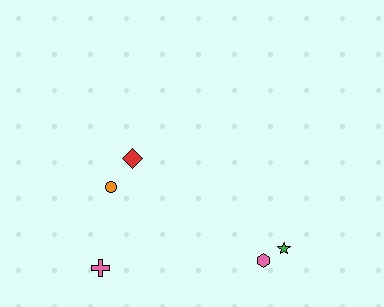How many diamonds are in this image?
There is 1 diamond.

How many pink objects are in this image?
There are 2 pink objects.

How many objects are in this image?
There are 5 objects.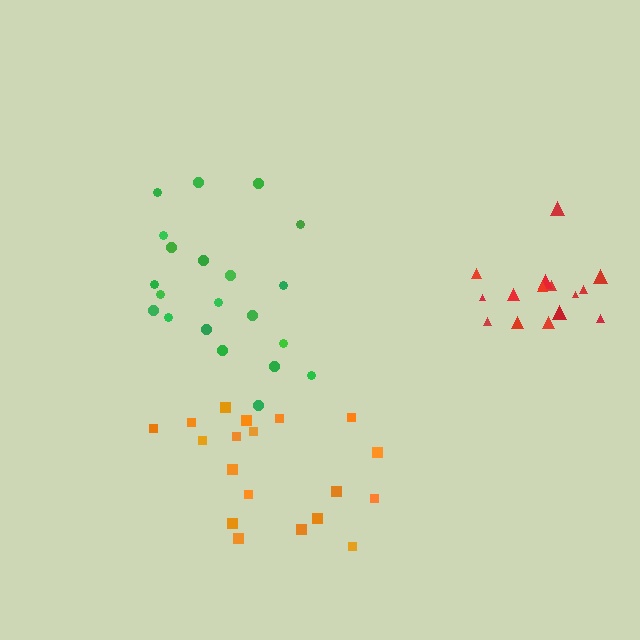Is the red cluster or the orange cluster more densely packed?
Red.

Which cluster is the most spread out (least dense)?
Orange.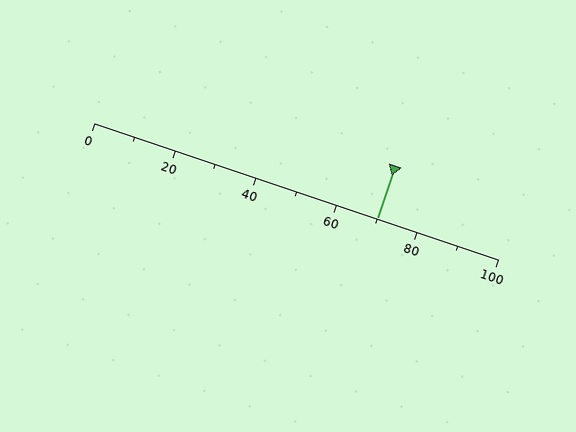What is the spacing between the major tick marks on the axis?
The major ticks are spaced 20 apart.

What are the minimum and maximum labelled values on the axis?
The axis runs from 0 to 100.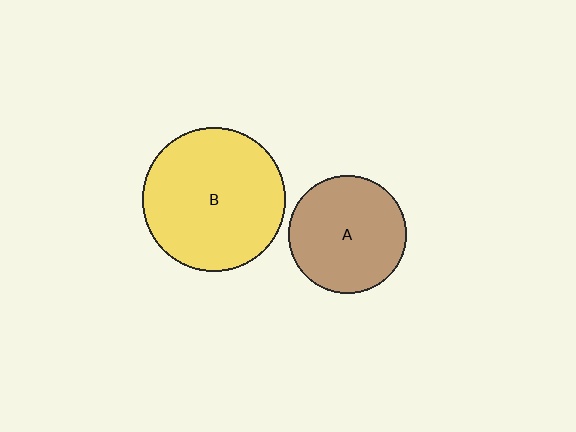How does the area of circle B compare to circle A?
Approximately 1.5 times.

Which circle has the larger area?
Circle B (yellow).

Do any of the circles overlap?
No, none of the circles overlap.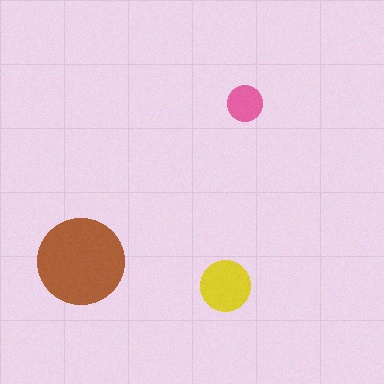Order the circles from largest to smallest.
the brown one, the yellow one, the pink one.